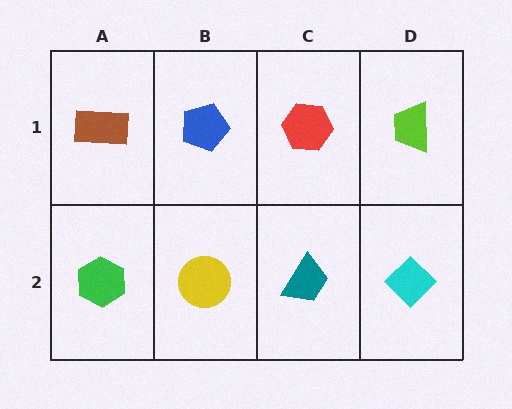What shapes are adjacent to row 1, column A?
A green hexagon (row 2, column A), a blue pentagon (row 1, column B).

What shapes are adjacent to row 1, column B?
A yellow circle (row 2, column B), a brown rectangle (row 1, column A), a red hexagon (row 1, column C).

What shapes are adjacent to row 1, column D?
A cyan diamond (row 2, column D), a red hexagon (row 1, column C).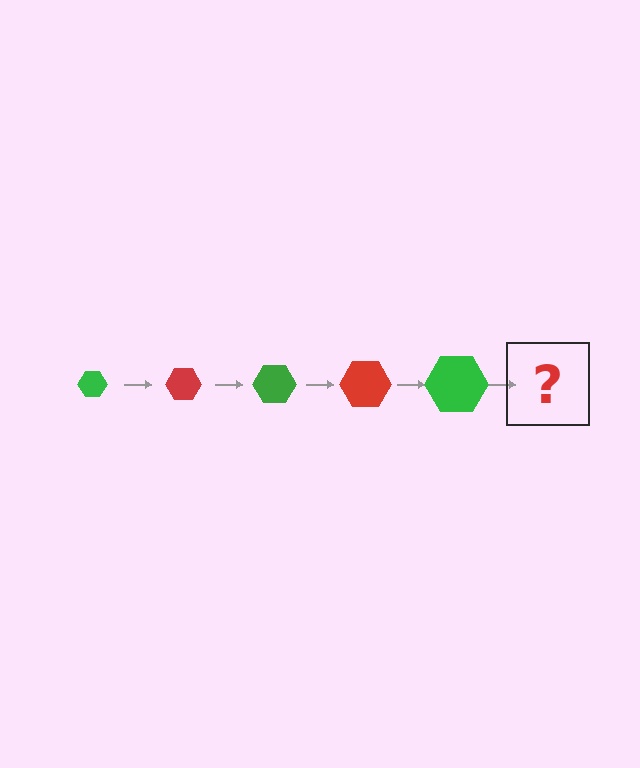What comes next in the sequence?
The next element should be a red hexagon, larger than the previous one.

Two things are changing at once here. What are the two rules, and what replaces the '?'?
The two rules are that the hexagon grows larger each step and the color cycles through green and red. The '?' should be a red hexagon, larger than the previous one.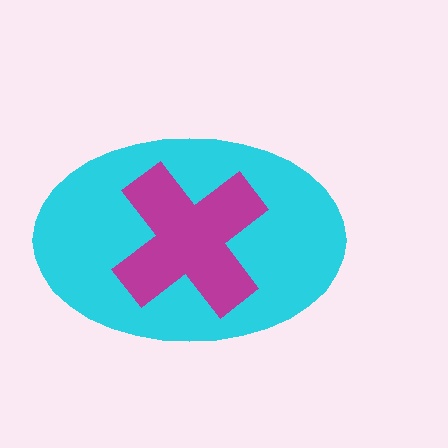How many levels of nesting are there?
2.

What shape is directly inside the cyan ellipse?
The magenta cross.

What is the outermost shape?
The cyan ellipse.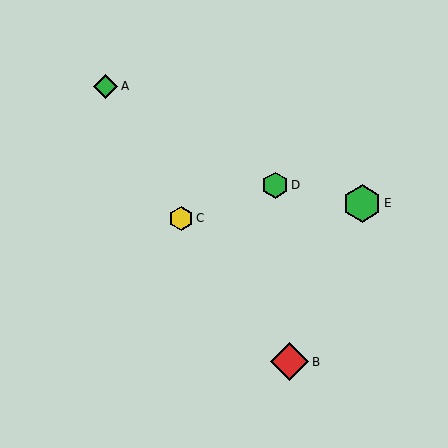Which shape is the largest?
The red diamond (labeled B) is the largest.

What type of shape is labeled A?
Shape A is a green diamond.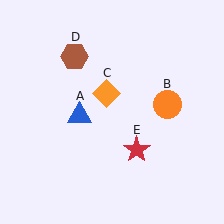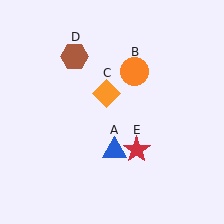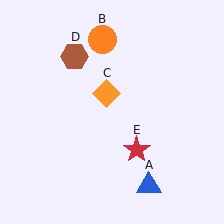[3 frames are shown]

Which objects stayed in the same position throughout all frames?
Orange diamond (object C) and brown hexagon (object D) and red star (object E) remained stationary.